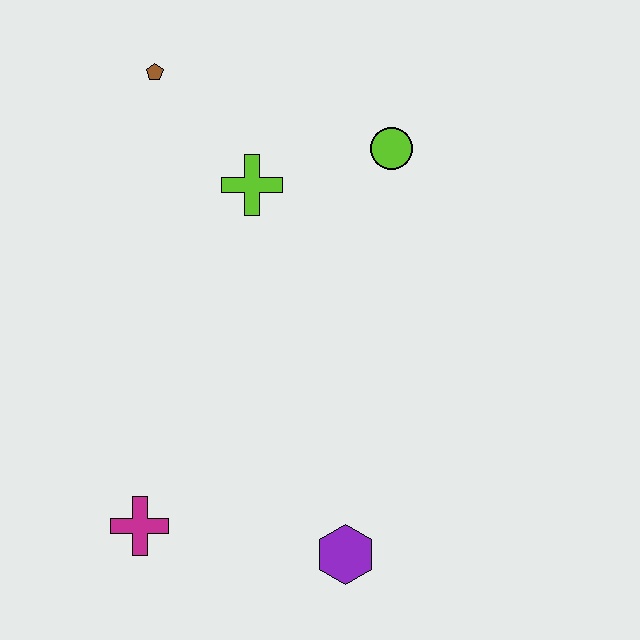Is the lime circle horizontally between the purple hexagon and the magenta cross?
No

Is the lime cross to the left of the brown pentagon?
No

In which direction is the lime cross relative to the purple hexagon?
The lime cross is above the purple hexagon.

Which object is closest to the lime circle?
The lime cross is closest to the lime circle.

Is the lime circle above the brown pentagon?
No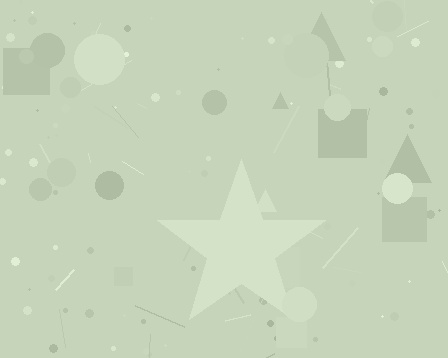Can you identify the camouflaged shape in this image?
The camouflaged shape is a star.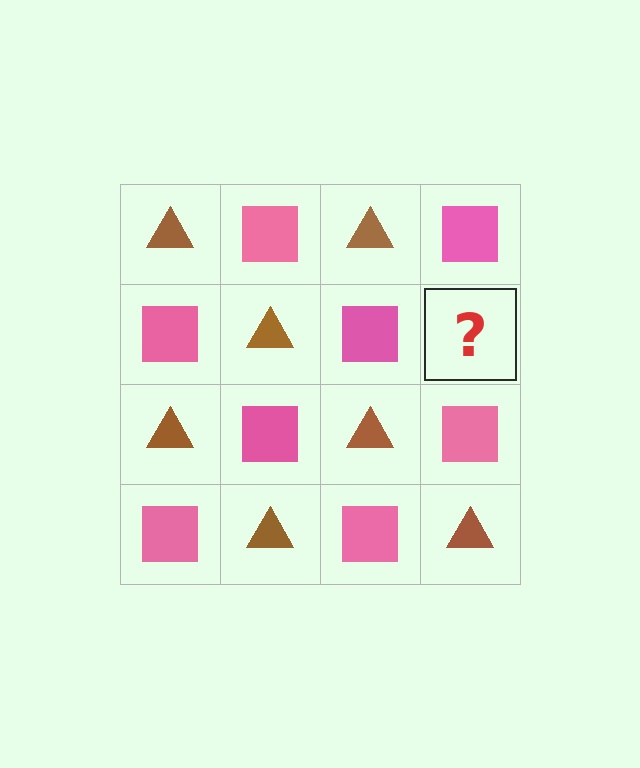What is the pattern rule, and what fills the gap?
The rule is that it alternates brown triangle and pink square in a checkerboard pattern. The gap should be filled with a brown triangle.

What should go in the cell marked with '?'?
The missing cell should contain a brown triangle.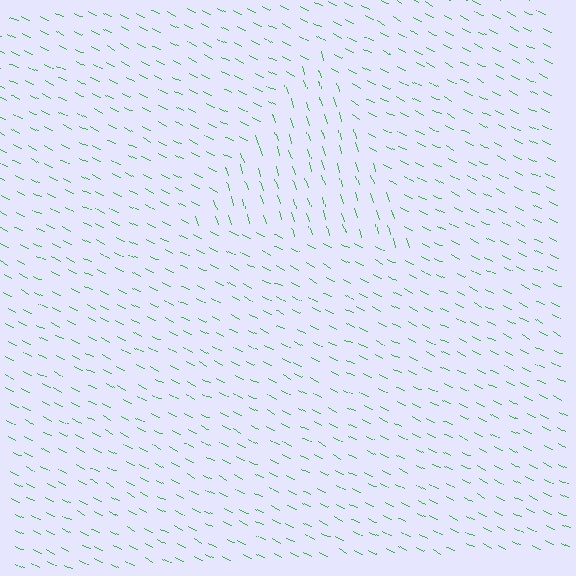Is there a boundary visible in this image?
Yes, there is a texture boundary formed by a change in line orientation.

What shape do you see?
I see a triangle.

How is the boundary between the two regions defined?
The boundary is defined purely by a change in line orientation (approximately 45 degrees difference). All lines are the same color and thickness.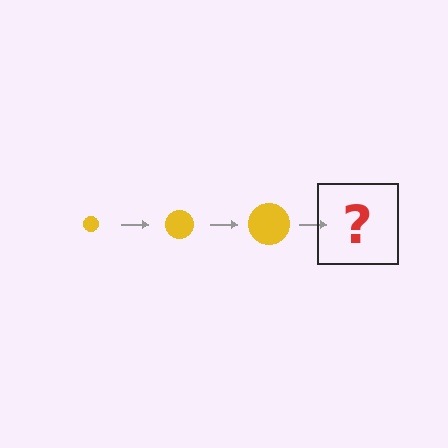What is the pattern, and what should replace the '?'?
The pattern is that the circle gets progressively larger each step. The '?' should be a yellow circle, larger than the previous one.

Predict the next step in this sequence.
The next step is a yellow circle, larger than the previous one.